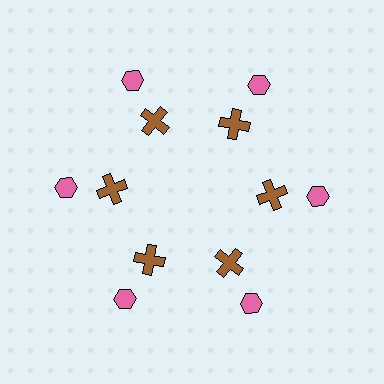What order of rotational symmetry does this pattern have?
This pattern has 6-fold rotational symmetry.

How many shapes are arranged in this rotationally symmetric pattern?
There are 12 shapes, arranged in 6 groups of 2.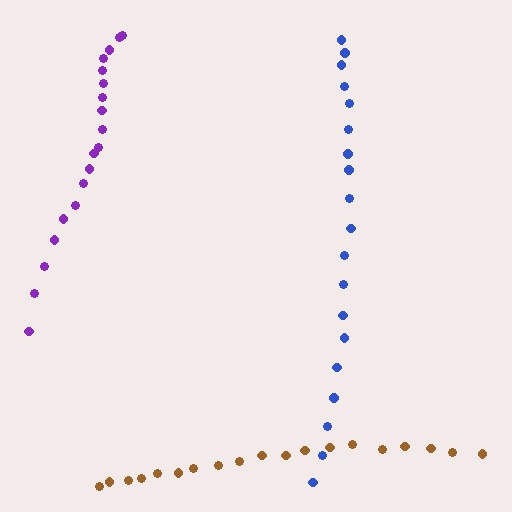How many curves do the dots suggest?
There are 3 distinct paths.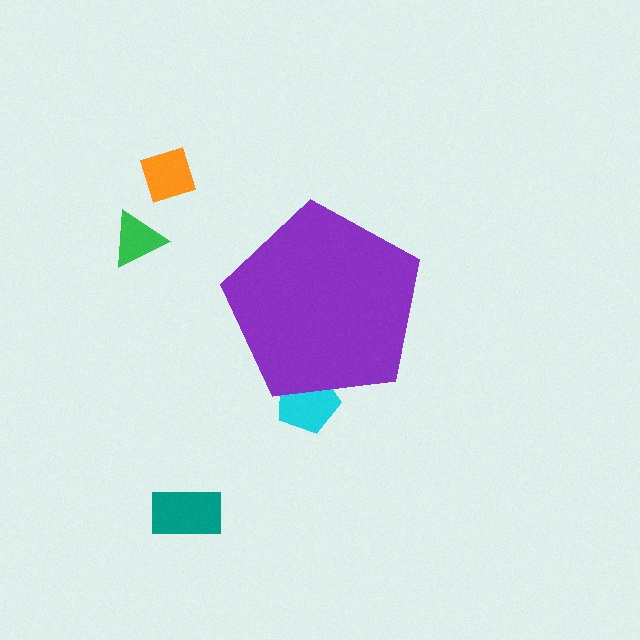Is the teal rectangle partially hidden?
No, the teal rectangle is fully visible.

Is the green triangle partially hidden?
No, the green triangle is fully visible.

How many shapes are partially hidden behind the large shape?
1 shape is partially hidden.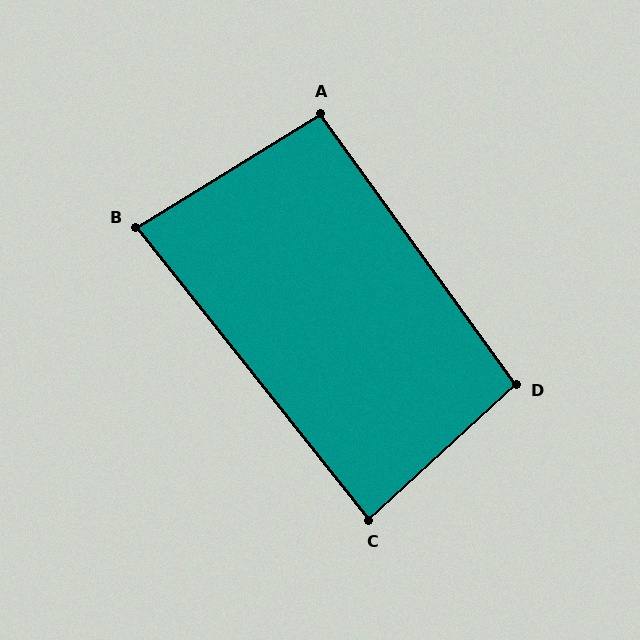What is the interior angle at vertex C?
Approximately 86 degrees (approximately right).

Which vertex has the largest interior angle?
D, at approximately 97 degrees.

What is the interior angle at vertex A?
Approximately 94 degrees (approximately right).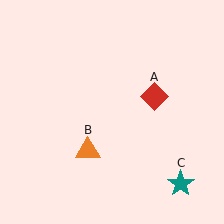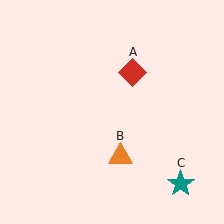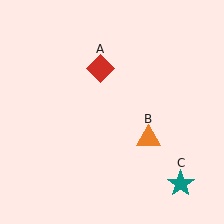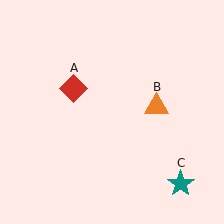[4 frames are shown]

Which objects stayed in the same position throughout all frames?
Teal star (object C) remained stationary.